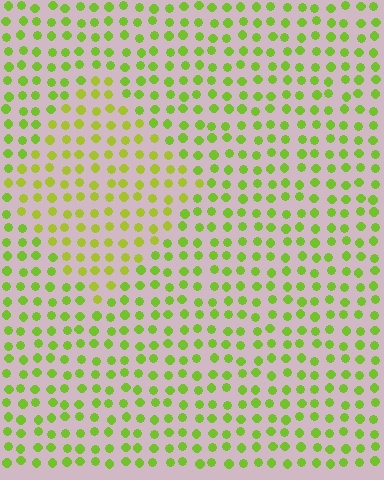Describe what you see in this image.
The image is filled with small lime elements in a uniform arrangement. A diamond-shaped region is visible where the elements are tinted to a slightly different hue, forming a subtle color boundary.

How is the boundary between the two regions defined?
The boundary is defined purely by a slight shift in hue (about 20 degrees). Spacing, size, and orientation are identical on both sides.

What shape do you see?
I see a diamond.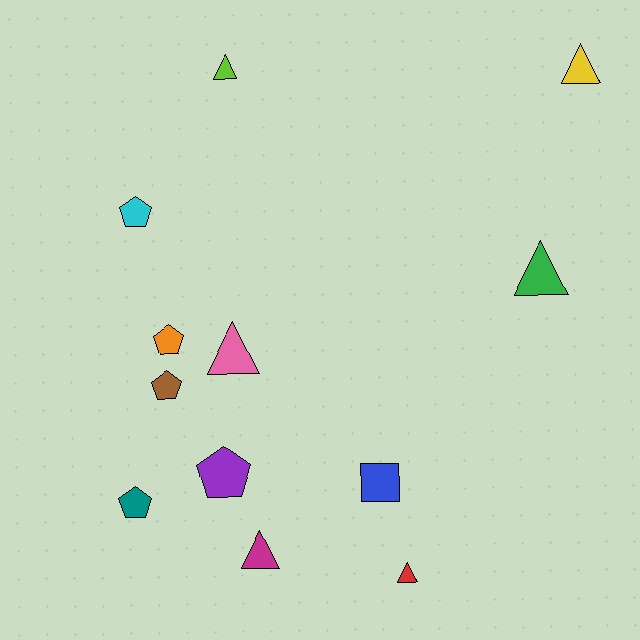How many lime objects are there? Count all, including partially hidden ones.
There is 1 lime object.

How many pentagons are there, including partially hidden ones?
There are 5 pentagons.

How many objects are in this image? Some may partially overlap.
There are 12 objects.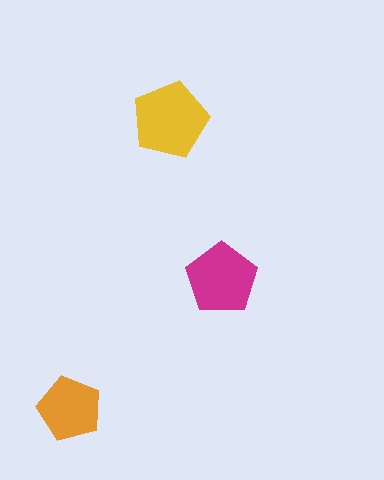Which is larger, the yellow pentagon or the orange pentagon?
The yellow one.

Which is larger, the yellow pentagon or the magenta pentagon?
The yellow one.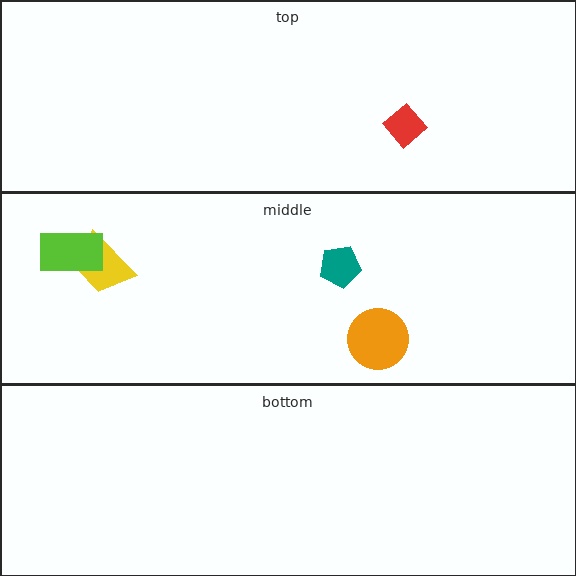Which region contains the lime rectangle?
The middle region.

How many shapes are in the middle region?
4.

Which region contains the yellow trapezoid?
The middle region.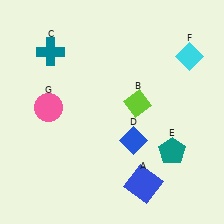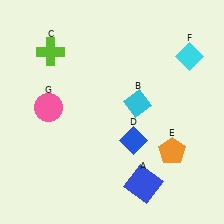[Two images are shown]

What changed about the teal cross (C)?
In Image 1, C is teal. In Image 2, it changed to lime.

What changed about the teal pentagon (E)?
In Image 1, E is teal. In Image 2, it changed to orange.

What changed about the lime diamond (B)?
In Image 1, B is lime. In Image 2, it changed to cyan.